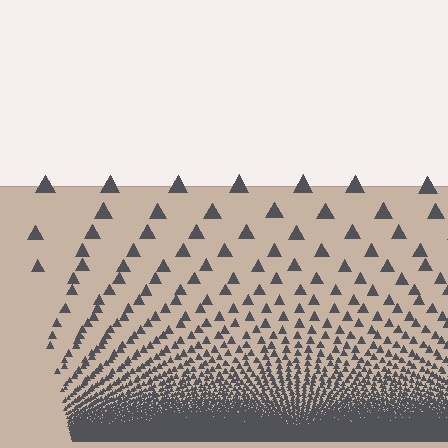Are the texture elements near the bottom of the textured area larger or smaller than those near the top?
Smaller. The gradient is inverted — elements near the bottom are smaller and denser.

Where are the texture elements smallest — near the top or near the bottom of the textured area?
Near the bottom.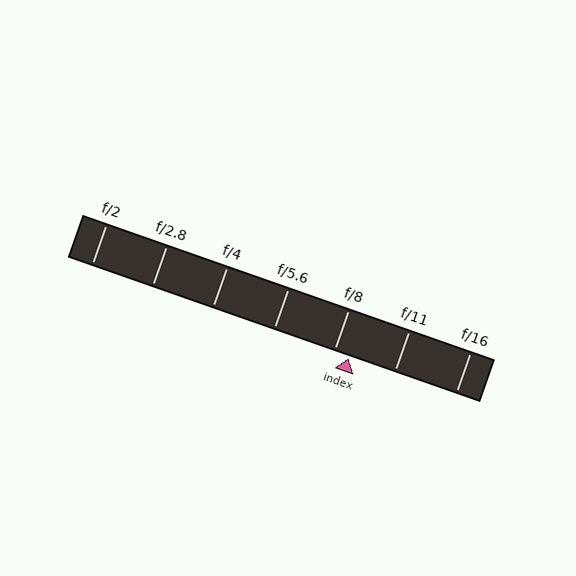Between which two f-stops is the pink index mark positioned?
The index mark is between f/8 and f/11.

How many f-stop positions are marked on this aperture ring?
There are 7 f-stop positions marked.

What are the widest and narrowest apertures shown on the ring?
The widest aperture shown is f/2 and the narrowest is f/16.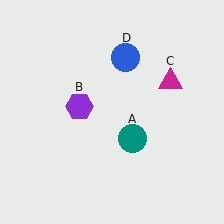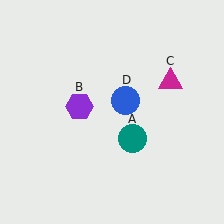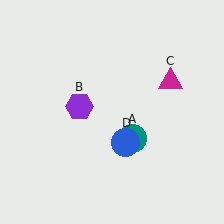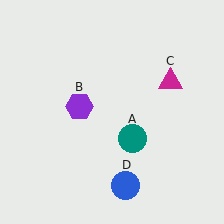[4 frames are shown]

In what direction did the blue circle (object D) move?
The blue circle (object D) moved down.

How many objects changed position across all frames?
1 object changed position: blue circle (object D).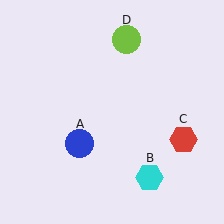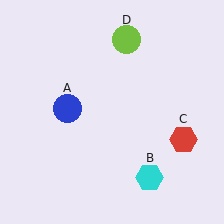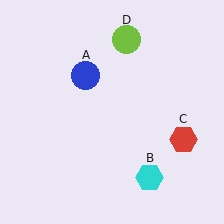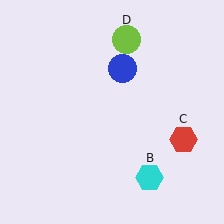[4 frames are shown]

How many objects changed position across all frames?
1 object changed position: blue circle (object A).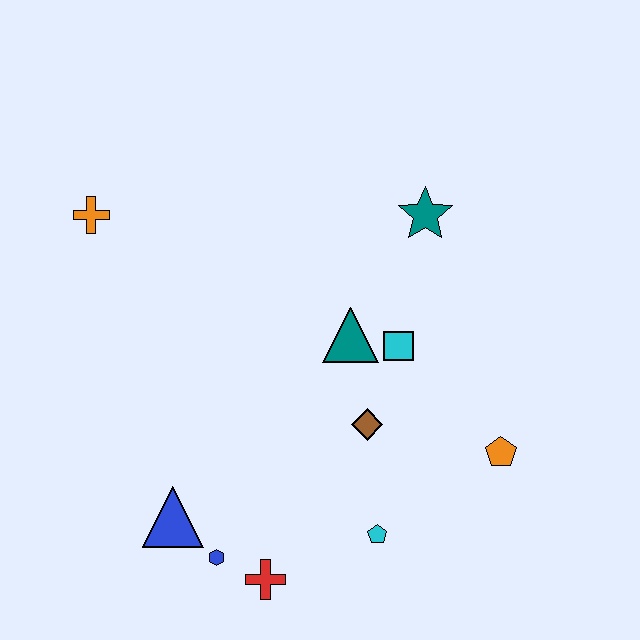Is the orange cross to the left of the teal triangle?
Yes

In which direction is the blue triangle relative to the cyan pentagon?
The blue triangle is to the left of the cyan pentagon.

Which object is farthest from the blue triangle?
The teal star is farthest from the blue triangle.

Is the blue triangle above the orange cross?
No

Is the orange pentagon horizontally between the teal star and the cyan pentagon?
No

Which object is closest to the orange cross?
The teal triangle is closest to the orange cross.